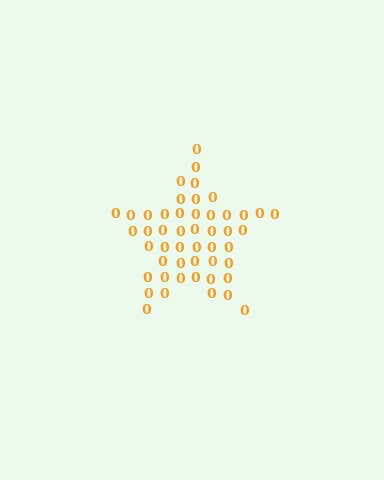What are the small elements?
The small elements are digit 0's.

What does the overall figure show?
The overall figure shows a star.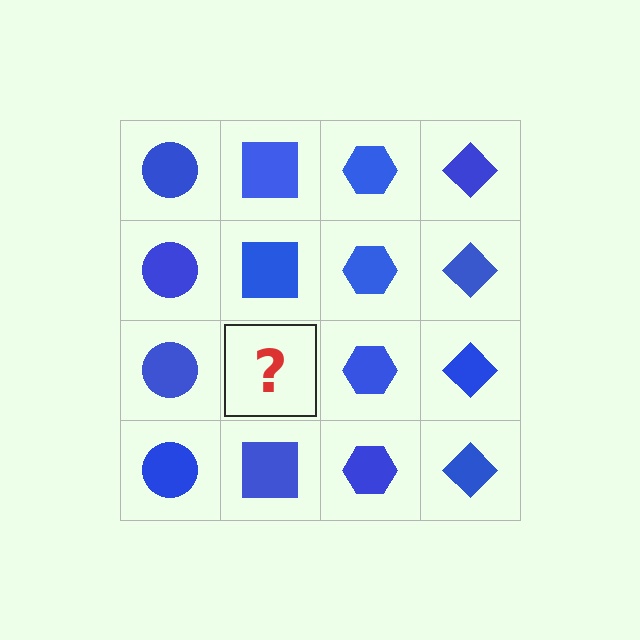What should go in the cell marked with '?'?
The missing cell should contain a blue square.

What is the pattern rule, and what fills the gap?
The rule is that each column has a consistent shape. The gap should be filled with a blue square.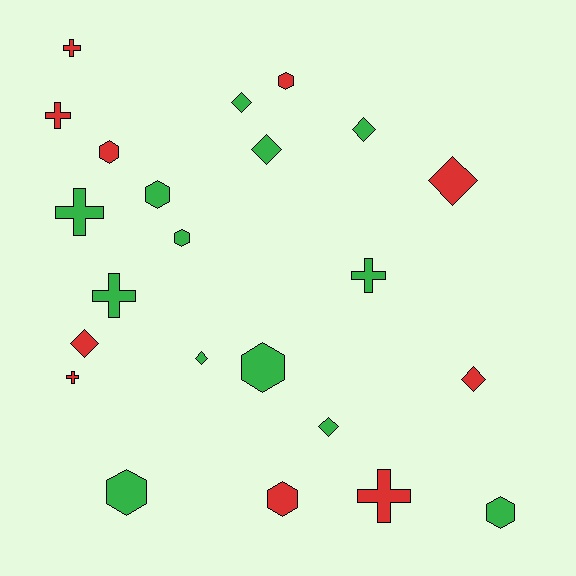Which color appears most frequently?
Green, with 13 objects.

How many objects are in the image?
There are 23 objects.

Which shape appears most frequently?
Diamond, with 8 objects.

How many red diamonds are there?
There are 3 red diamonds.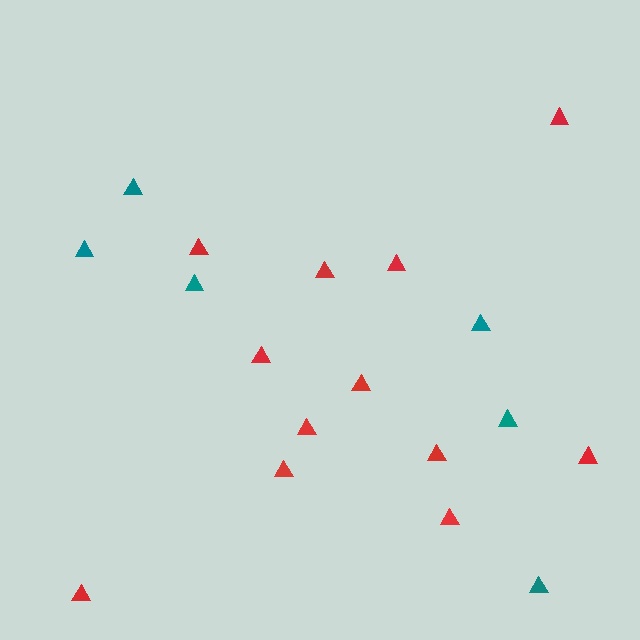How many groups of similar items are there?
There are 2 groups: one group of red triangles (12) and one group of teal triangles (6).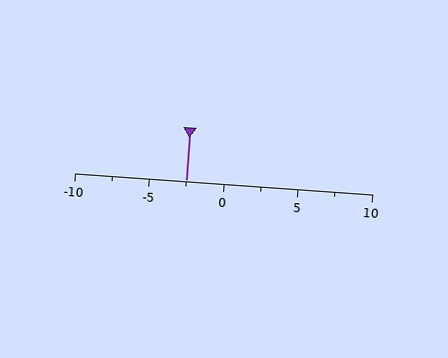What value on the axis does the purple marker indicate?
The marker indicates approximately -2.5.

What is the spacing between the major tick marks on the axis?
The major ticks are spaced 5 apart.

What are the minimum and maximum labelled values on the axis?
The axis runs from -10 to 10.